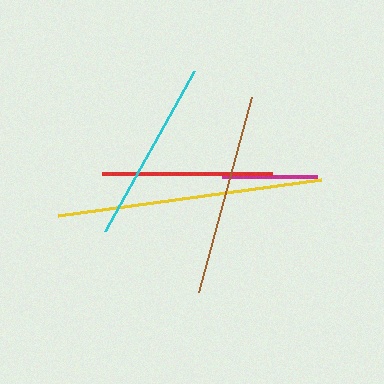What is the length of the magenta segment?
The magenta segment is approximately 95 pixels long.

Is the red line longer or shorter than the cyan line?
The cyan line is longer than the red line.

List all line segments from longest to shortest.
From longest to shortest: yellow, brown, cyan, red, magenta.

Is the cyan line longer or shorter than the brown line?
The brown line is longer than the cyan line.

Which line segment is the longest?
The yellow line is the longest at approximately 265 pixels.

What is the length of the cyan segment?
The cyan segment is approximately 183 pixels long.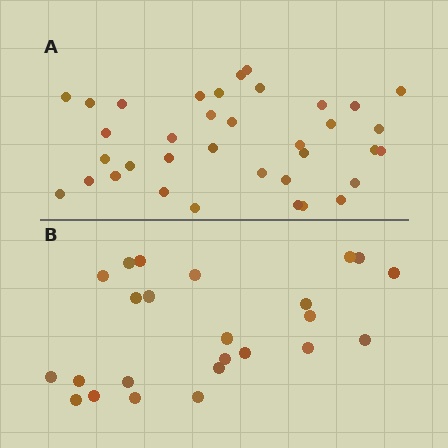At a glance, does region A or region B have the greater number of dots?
Region A (the top region) has more dots.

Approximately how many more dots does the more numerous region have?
Region A has roughly 12 or so more dots than region B.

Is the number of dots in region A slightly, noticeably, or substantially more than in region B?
Region A has substantially more. The ratio is roughly 1.5 to 1.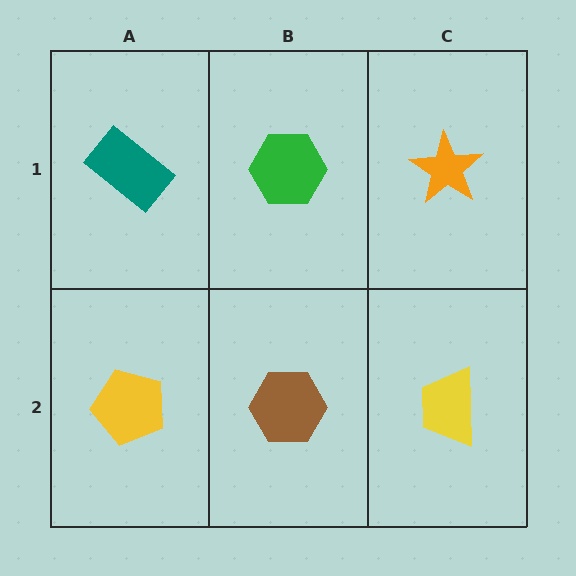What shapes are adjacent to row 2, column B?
A green hexagon (row 1, column B), a yellow pentagon (row 2, column A), a yellow trapezoid (row 2, column C).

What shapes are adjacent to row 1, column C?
A yellow trapezoid (row 2, column C), a green hexagon (row 1, column B).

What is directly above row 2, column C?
An orange star.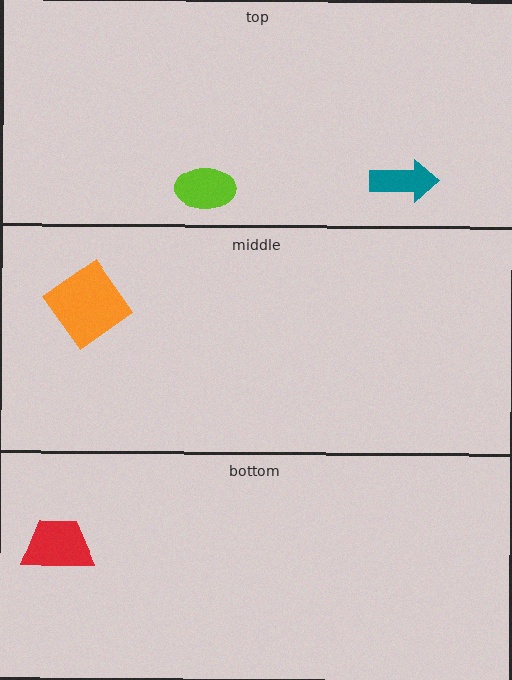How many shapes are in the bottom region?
1.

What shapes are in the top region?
The lime ellipse, the teal arrow.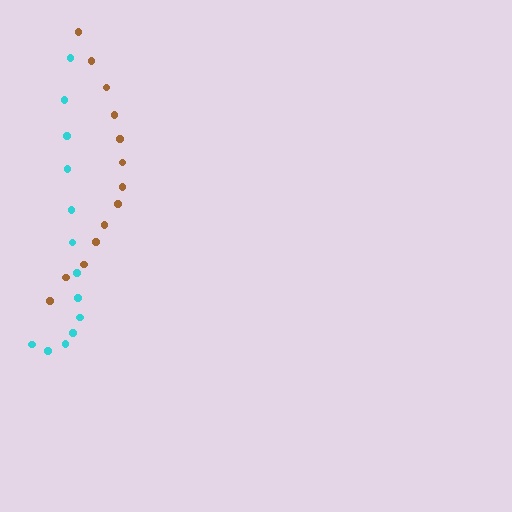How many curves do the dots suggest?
There are 2 distinct paths.